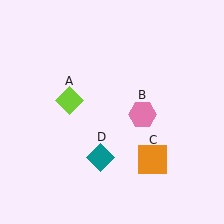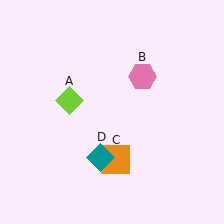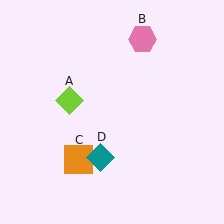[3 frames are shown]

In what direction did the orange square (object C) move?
The orange square (object C) moved left.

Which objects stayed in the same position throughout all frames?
Lime diamond (object A) and teal diamond (object D) remained stationary.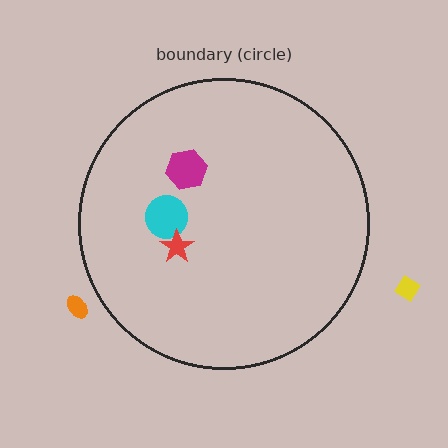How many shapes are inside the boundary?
3 inside, 2 outside.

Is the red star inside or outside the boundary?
Inside.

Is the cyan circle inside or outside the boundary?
Inside.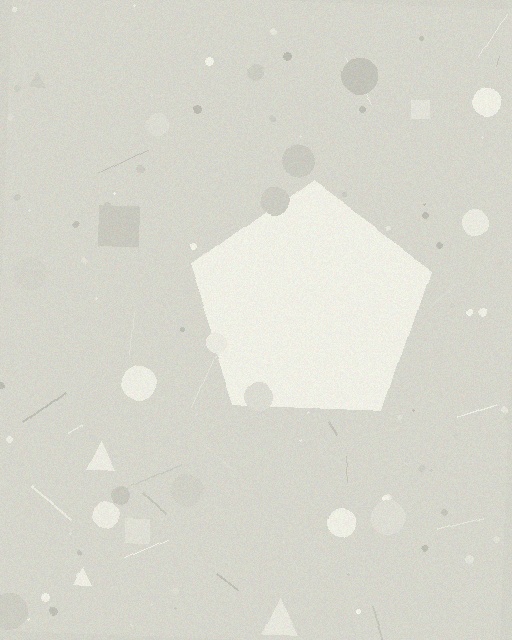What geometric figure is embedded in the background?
A pentagon is embedded in the background.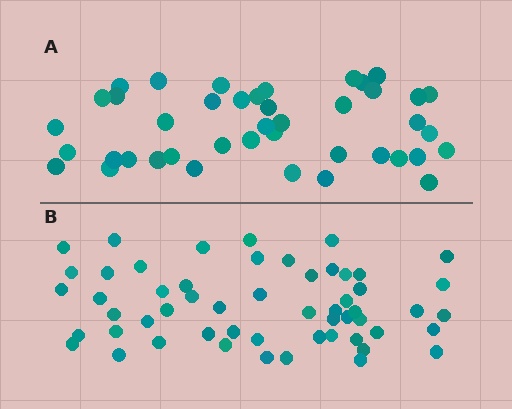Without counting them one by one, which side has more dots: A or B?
Region B (the bottom region) has more dots.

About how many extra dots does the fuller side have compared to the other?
Region B has approximately 15 more dots than region A.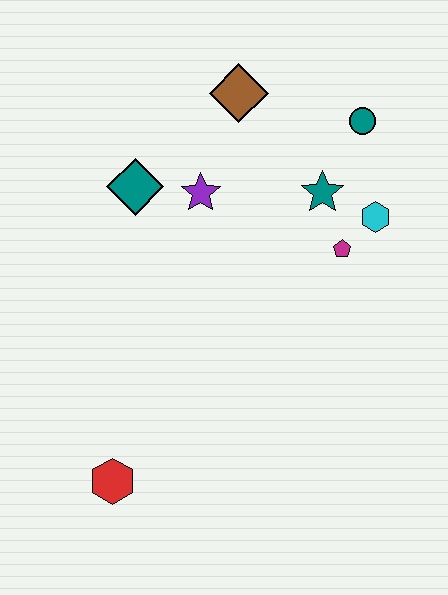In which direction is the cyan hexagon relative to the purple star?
The cyan hexagon is to the right of the purple star.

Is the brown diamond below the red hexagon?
No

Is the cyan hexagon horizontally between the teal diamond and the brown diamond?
No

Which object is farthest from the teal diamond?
The red hexagon is farthest from the teal diamond.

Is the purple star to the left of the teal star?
Yes